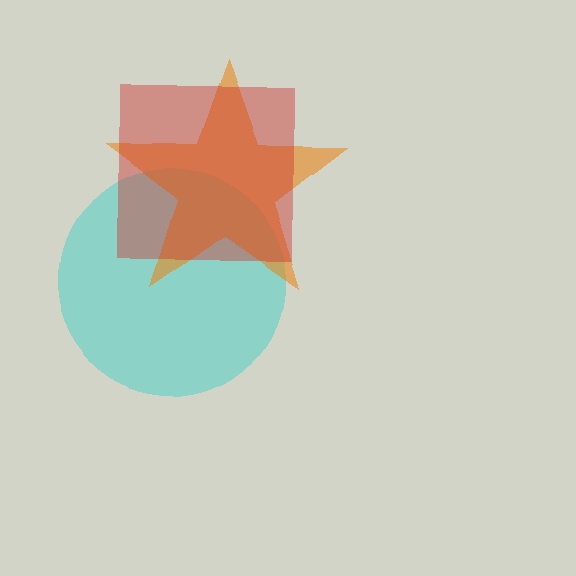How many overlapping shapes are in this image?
There are 3 overlapping shapes in the image.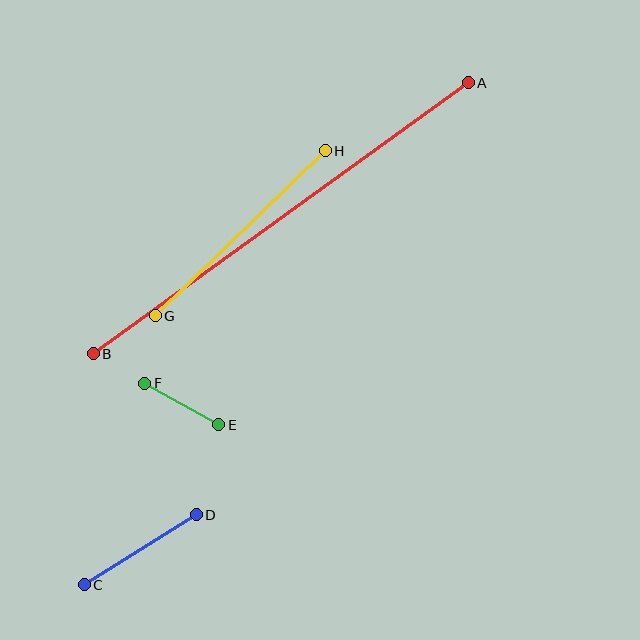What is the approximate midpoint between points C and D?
The midpoint is at approximately (140, 550) pixels.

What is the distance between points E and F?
The distance is approximately 85 pixels.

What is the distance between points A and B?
The distance is approximately 463 pixels.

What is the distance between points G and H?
The distance is approximately 237 pixels.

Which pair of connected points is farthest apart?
Points A and B are farthest apart.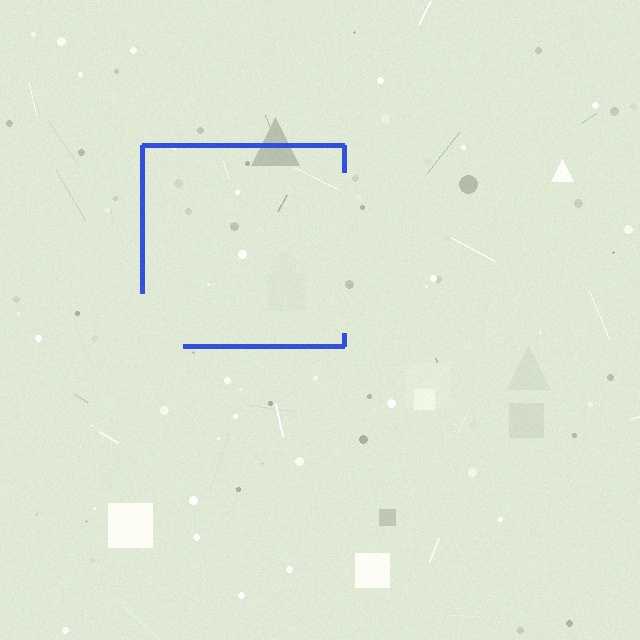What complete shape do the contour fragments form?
The contour fragments form a square.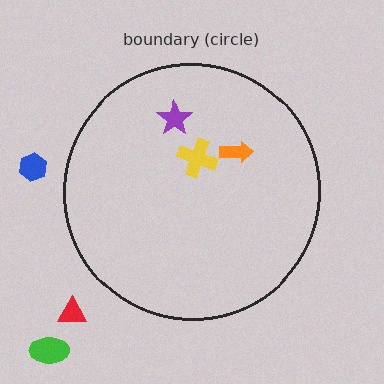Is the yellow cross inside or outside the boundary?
Inside.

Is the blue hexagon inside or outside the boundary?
Outside.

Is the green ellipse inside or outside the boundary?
Outside.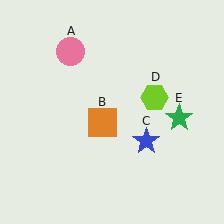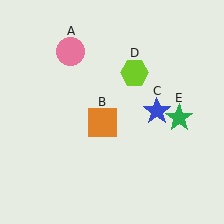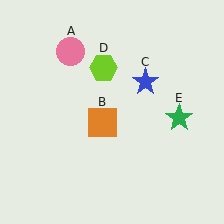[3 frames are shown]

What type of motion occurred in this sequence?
The blue star (object C), lime hexagon (object D) rotated counterclockwise around the center of the scene.